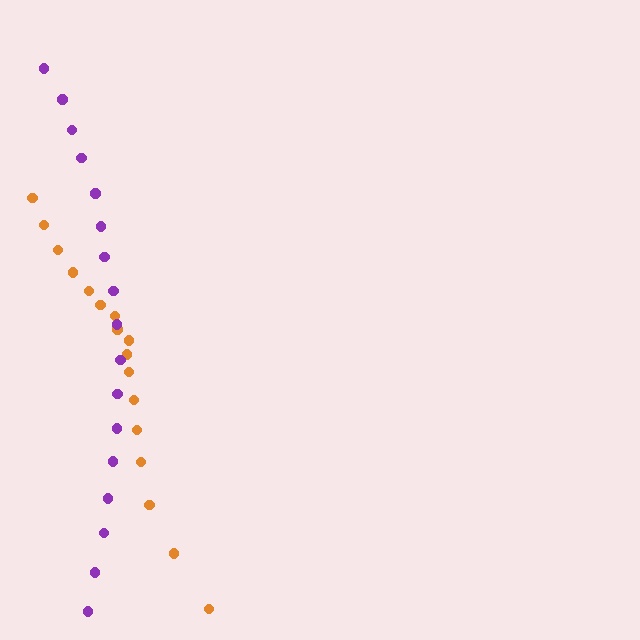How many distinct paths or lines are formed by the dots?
There are 2 distinct paths.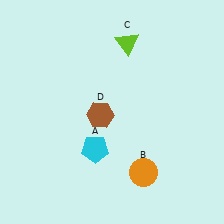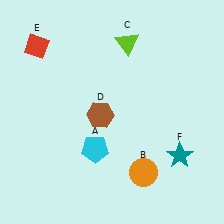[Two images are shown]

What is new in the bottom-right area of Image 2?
A teal star (F) was added in the bottom-right area of Image 2.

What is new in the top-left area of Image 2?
A red diamond (E) was added in the top-left area of Image 2.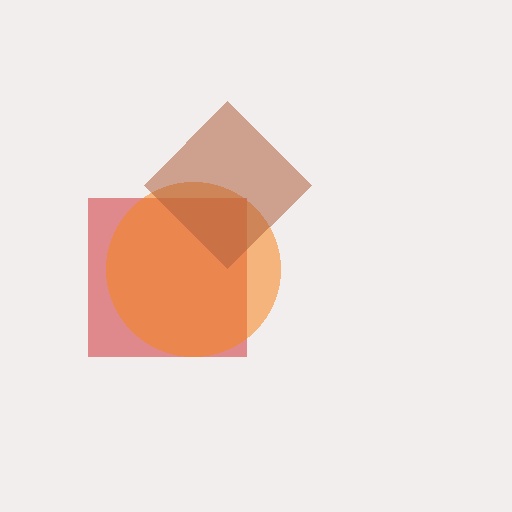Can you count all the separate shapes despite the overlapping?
Yes, there are 3 separate shapes.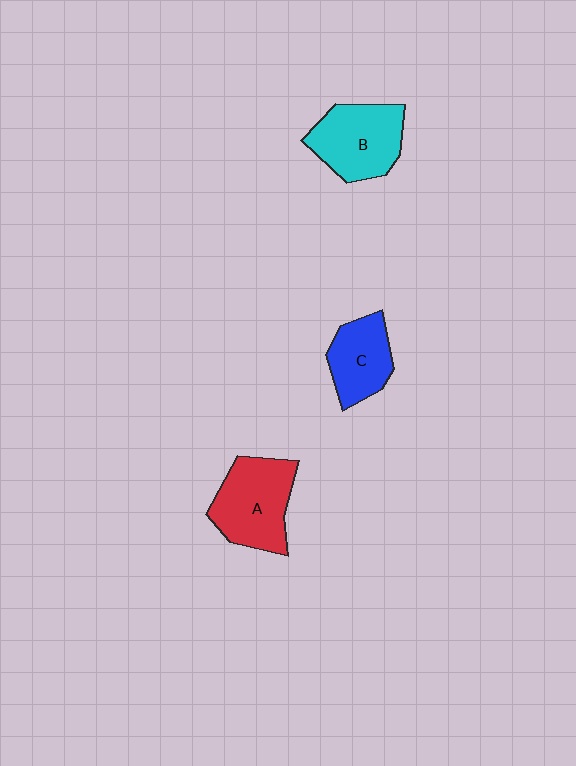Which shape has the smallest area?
Shape C (blue).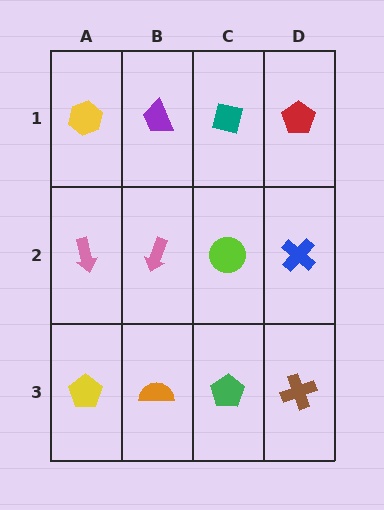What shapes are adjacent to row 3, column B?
A pink arrow (row 2, column B), a yellow pentagon (row 3, column A), a green pentagon (row 3, column C).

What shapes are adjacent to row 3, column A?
A pink arrow (row 2, column A), an orange semicircle (row 3, column B).